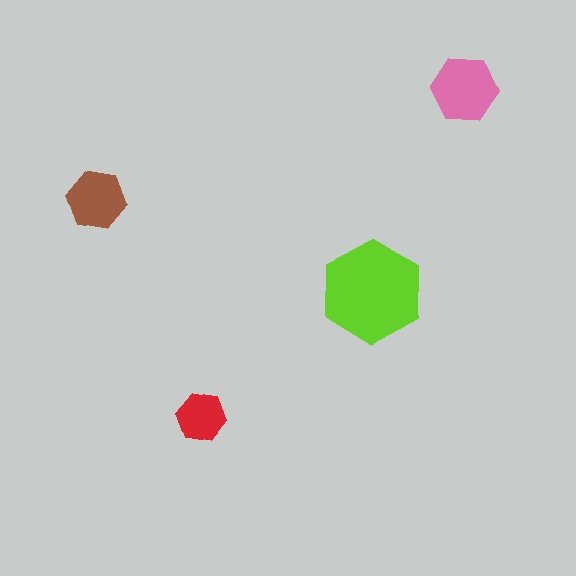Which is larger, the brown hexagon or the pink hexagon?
The pink one.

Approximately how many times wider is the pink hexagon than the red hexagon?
About 1.5 times wider.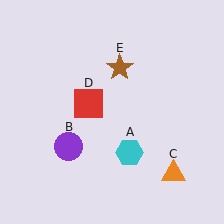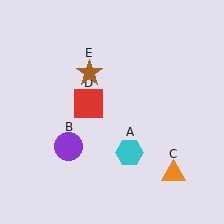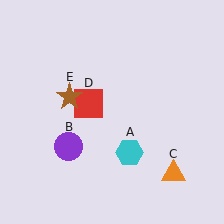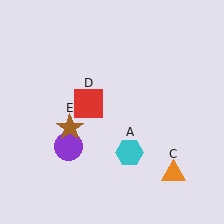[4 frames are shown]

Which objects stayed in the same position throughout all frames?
Cyan hexagon (object A) and purple circle (object B) and orange triangle (object C) and red square (object D) remained stationary.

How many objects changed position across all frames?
1 object changed position: brown star (object E).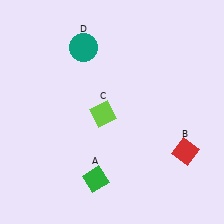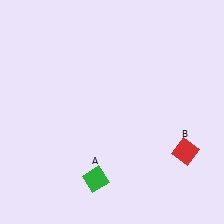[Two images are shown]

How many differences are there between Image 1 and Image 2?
There are 2 differences between the two images.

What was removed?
The teal circle (D), the lime diamond (C) were removed in Image 2.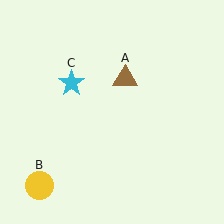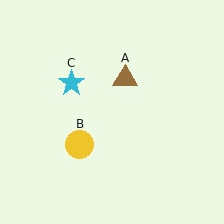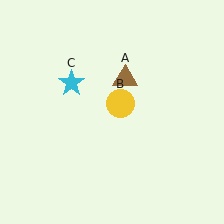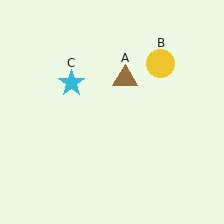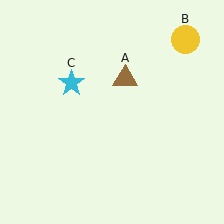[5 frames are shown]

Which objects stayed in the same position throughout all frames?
Brown triangle (object A) and cyan star (object C) remained stationary.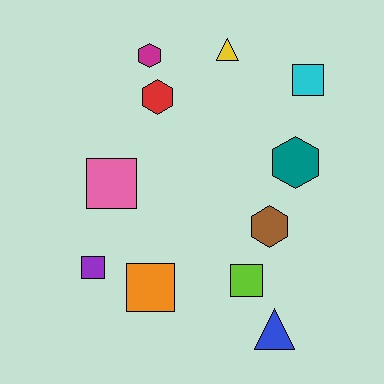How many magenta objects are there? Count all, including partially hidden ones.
There is 1 magenta object.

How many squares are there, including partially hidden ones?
There are 5 squares.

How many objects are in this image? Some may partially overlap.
There are 11 objects.